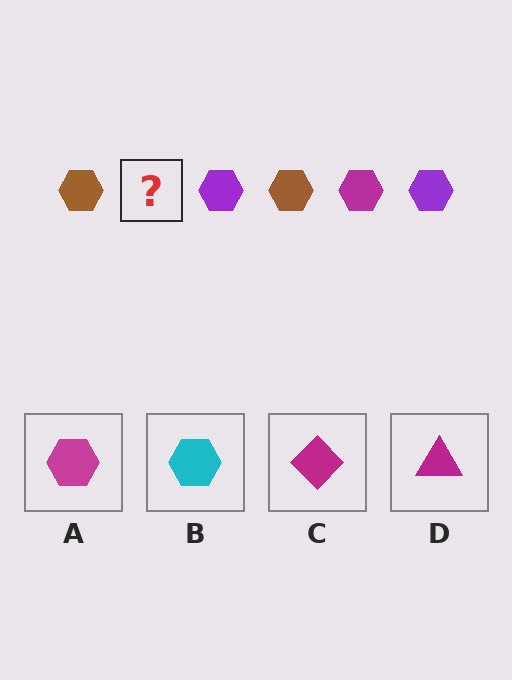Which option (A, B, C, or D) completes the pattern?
A.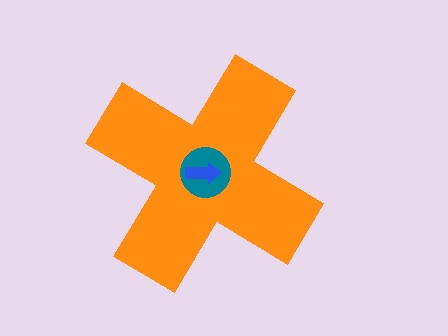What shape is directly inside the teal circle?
The blue arrow.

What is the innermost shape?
The blue arrow.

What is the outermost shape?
The orange cross.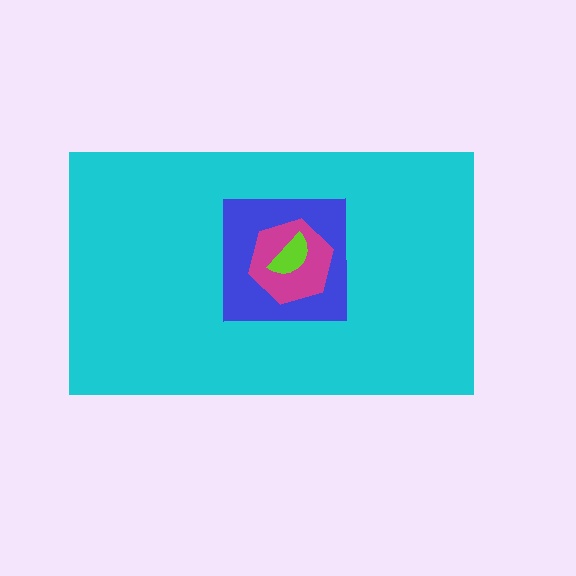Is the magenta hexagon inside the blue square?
Yes.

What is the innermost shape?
The lime semicircle.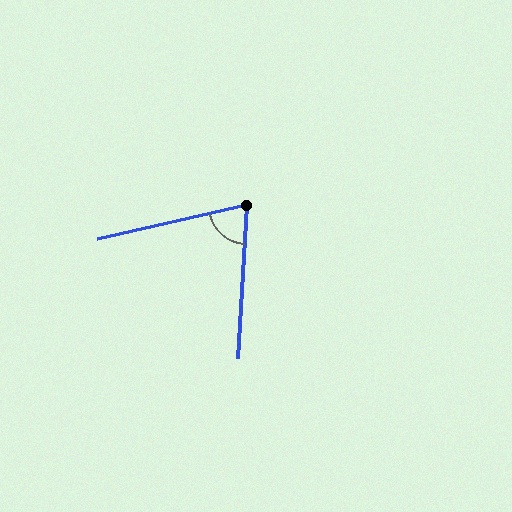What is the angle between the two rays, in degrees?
Approximately 74 degrees.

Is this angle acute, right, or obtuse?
It is acute.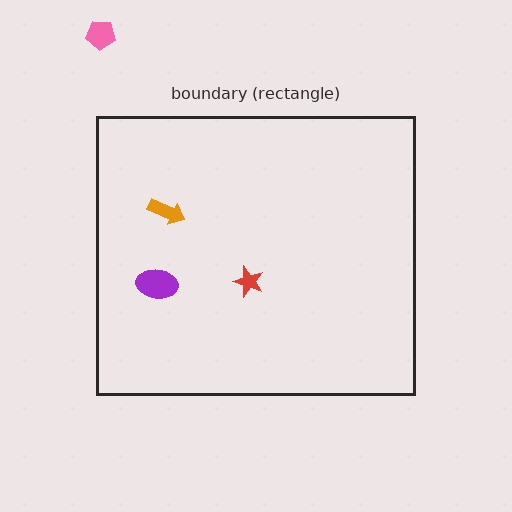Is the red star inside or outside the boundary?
Inside.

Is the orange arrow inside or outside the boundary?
Inside.